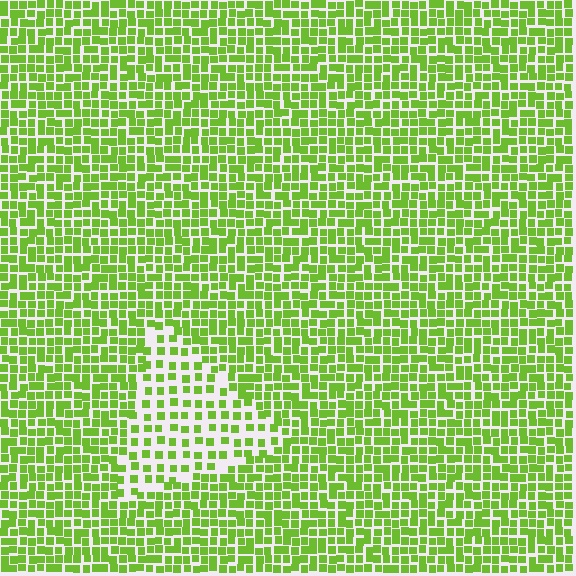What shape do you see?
I see a triangle.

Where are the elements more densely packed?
The elements are more densely packed outside the triangle boundary.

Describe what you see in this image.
The image contains small lime elements arranged at two different densities. A triangle-shaped region is visible where the elements are less densely packed than the surrounding area.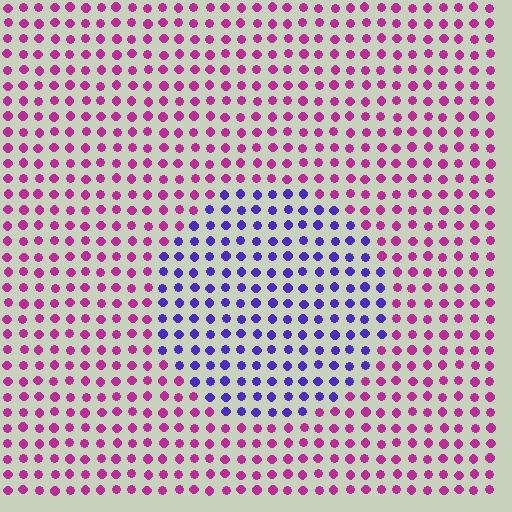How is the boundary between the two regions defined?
The boundary is defined purely by a slight shift in hue (about 62 degrees). Spacing, size, and orientation are identical on both sides.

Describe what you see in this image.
The image is filled with small magenta elements in a uniform arrangement. A circle-shaped region is visible where the elements are tinted to a slightly different hue, forming a subtle color boundary.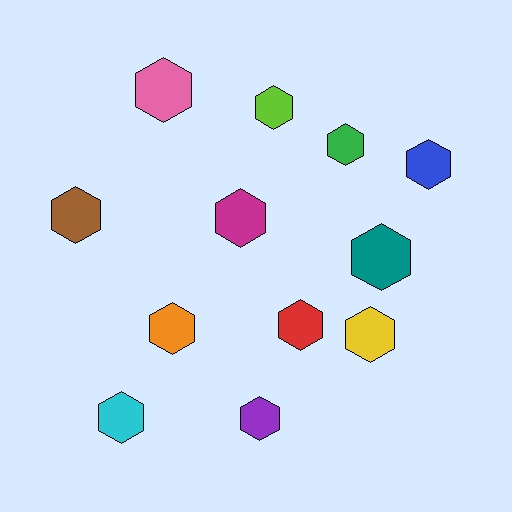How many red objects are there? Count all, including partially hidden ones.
There is 1 red object.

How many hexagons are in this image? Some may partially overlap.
There are 12 hexagons.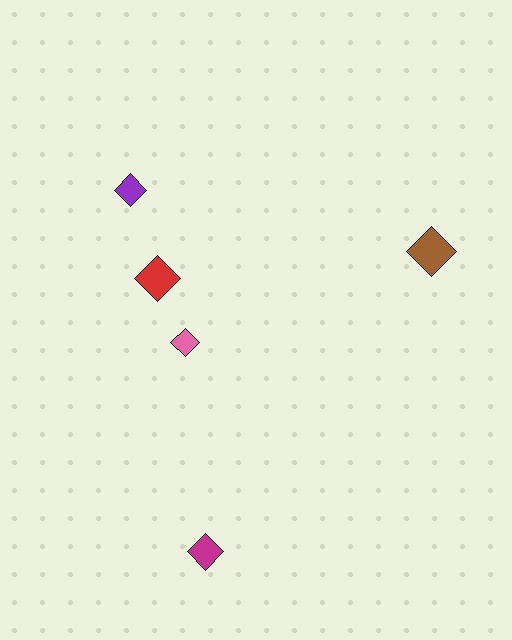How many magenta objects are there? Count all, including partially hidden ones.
There is 1 magenta object.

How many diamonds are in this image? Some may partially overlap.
There are 5 diamonds.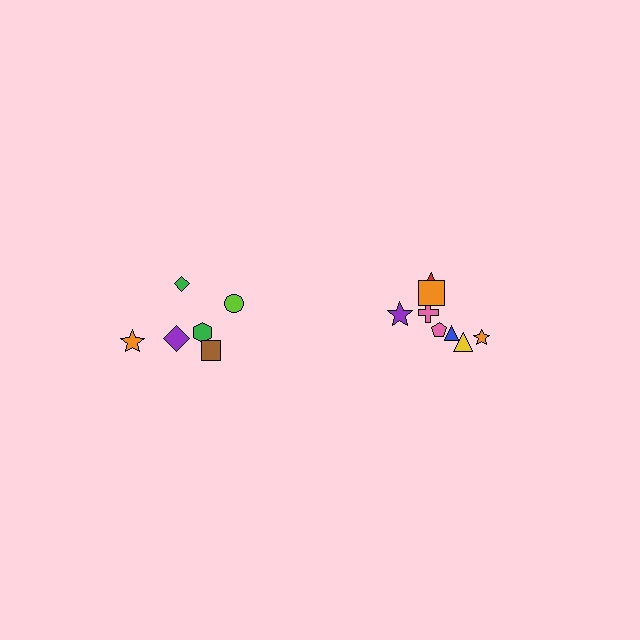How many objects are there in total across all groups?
There are 14 objects.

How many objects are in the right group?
There are 8 objects.